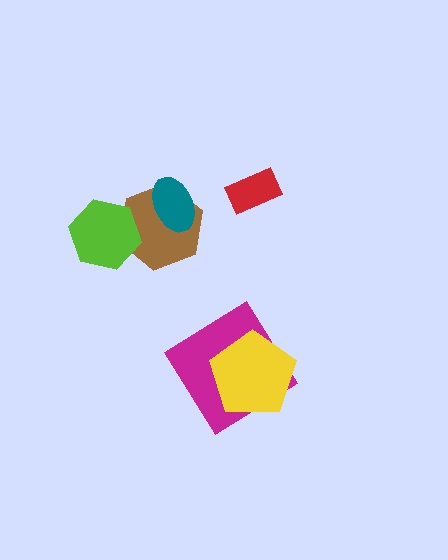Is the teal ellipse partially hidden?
No, no other shape covers it.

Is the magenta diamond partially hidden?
Yes, it is partially covered by another shape.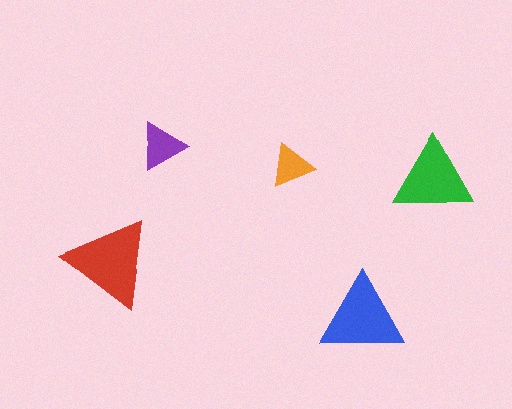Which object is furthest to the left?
The red triangle is leftmost.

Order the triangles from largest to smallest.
the red one, the blue one, the green one, the purple one, the orange one.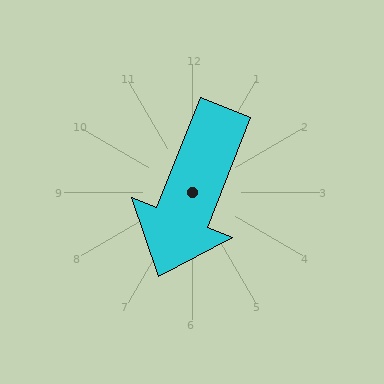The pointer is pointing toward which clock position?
Roughly 7 o'clock.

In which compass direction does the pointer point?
South.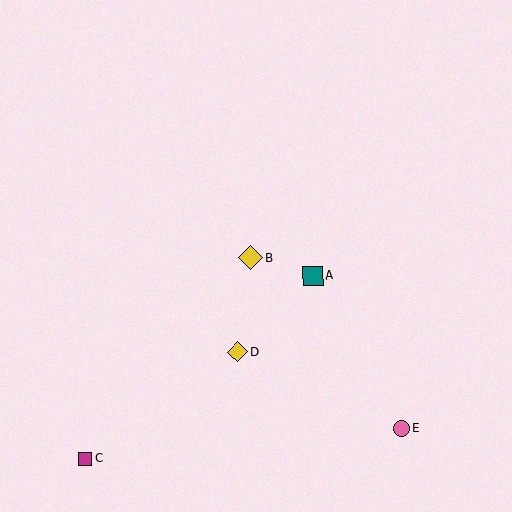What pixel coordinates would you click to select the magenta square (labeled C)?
Click at (85, 459) to select the magenta square C.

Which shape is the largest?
The yellow diamond (labeled B) is the largest.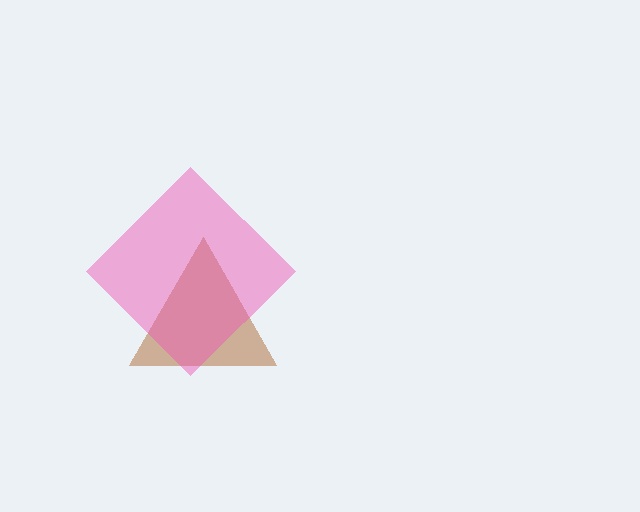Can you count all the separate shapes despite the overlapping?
Yes, there are 2 separate shapes.